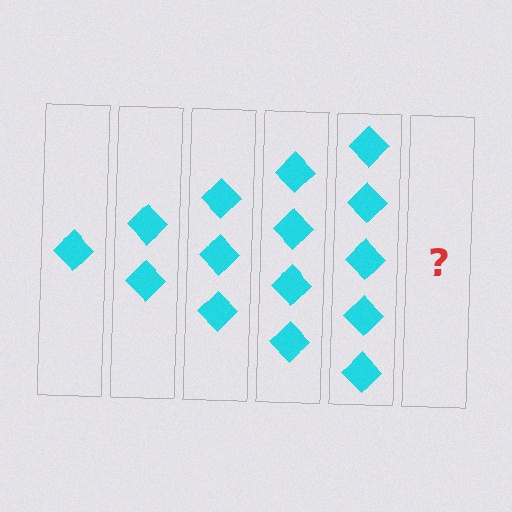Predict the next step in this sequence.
The next step is 6 diamonds.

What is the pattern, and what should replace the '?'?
The pattern is that each step adds one more diamond. The '?' should be 6 diamonds.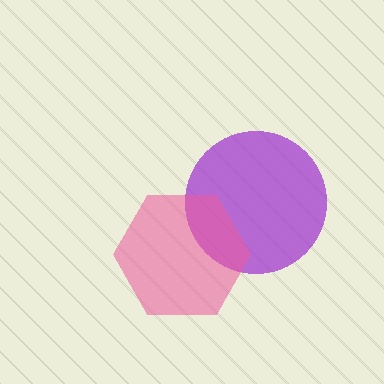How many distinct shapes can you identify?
There are 2 distinct shapes: a purple circle, a pink hexagon.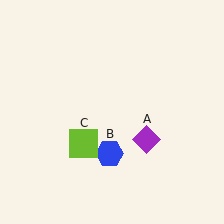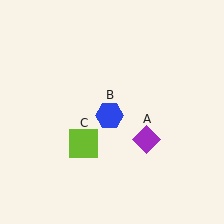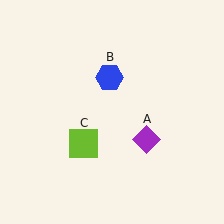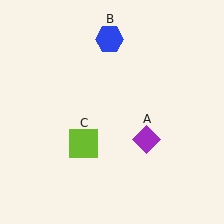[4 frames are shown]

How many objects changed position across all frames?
1 object changed position: blue hexagon (object B).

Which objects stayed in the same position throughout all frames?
Purple diamond (object A) and lime square (object C) remained stationary.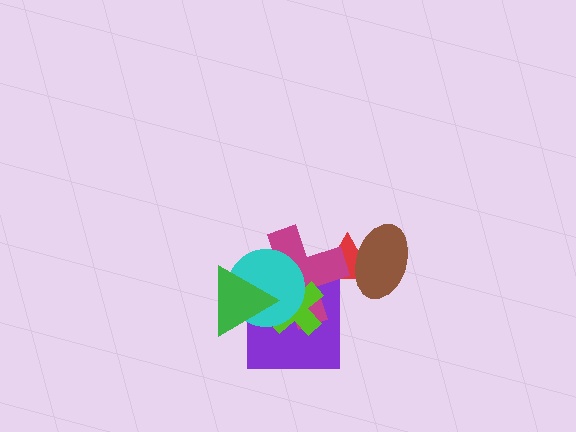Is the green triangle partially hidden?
No, no other shape covers it.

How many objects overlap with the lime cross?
4 objects overlap with the lime cross.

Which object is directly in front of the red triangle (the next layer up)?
The brown ellipse is directly in front of the red triangle.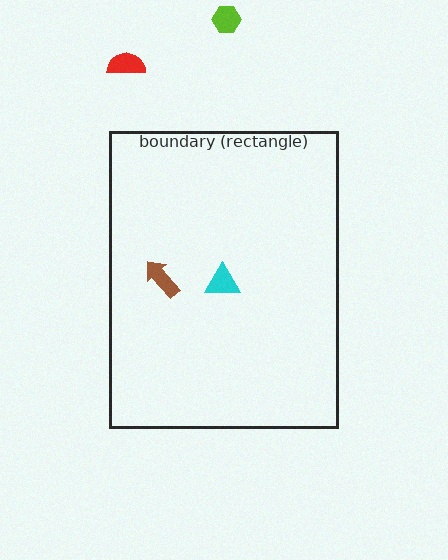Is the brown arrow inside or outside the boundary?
Inside.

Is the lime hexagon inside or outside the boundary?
Outside.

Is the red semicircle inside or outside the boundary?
Outside.